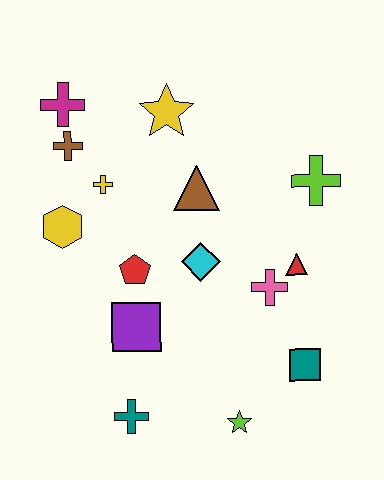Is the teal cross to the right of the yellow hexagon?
Yes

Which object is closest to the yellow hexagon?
The yellow cross is closest to the yellow hexagon.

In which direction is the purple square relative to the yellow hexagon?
The purple square is below the yellow hexagon.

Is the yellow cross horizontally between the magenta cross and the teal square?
Yes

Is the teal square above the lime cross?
No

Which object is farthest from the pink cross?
The magenta cross is farthest from the pink cross.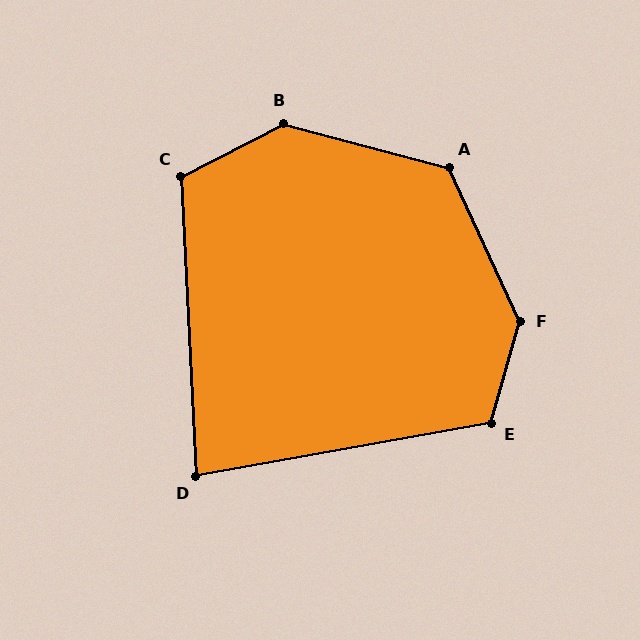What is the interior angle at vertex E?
Approximately 116 degrees (obtuse).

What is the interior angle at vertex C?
Approximately 114 degrees (obtuse).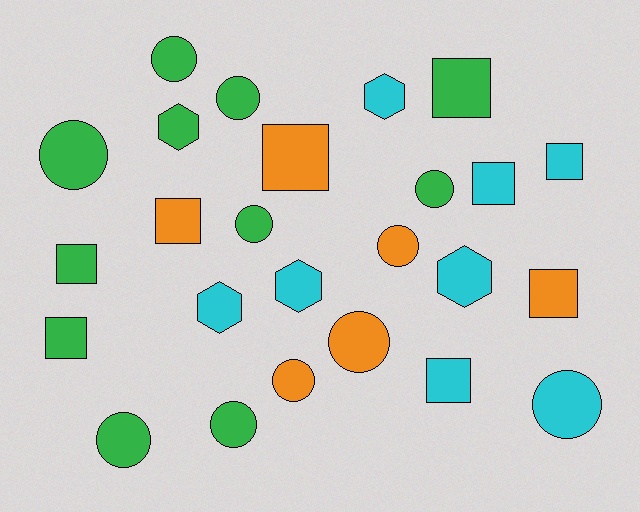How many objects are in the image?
There are 25 objects.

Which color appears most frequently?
Green, with 11 objects.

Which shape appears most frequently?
Circle, with 11 objects.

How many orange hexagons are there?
There are no orange hexagons.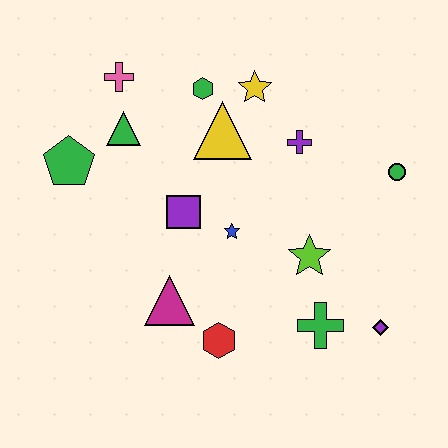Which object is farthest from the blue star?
The pink cross is farthest from the blue star.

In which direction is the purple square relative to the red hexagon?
The purple square is above the red hexagon.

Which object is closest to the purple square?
The blue star is closest to the purple square.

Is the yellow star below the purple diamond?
No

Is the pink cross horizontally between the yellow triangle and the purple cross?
No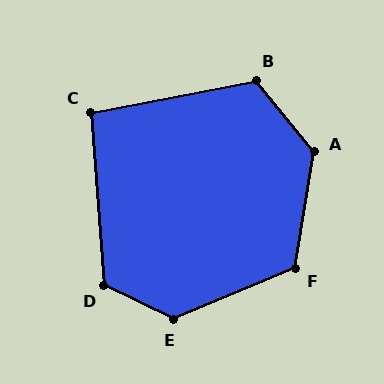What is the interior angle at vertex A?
Approximately 132 degrees (obtuse).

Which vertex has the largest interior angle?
E, at approximately 132 degrees.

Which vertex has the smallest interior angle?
C, at approximately 97 degrees.